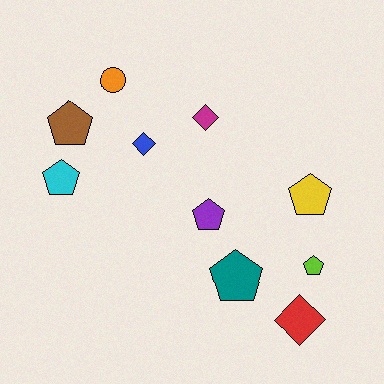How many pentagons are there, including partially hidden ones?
There are 6 pentagons.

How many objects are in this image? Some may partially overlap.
There are 10 objects.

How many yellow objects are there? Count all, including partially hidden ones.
There is 1 yellow object.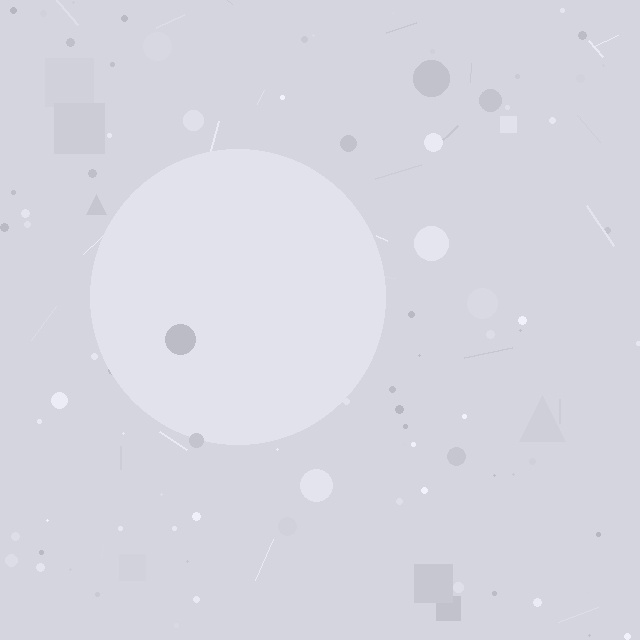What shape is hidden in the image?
A circle is hidden in the image.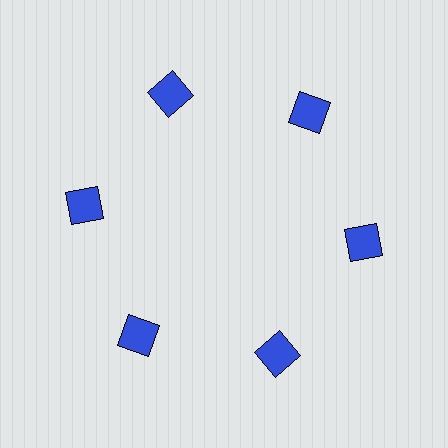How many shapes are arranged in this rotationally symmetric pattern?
There are 6 shapes, arranged in 6 groups of 1.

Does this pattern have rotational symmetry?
Yes, this pattern has 6-fold rotational symmetry. It looks the same after rotating 60 degrees around the center.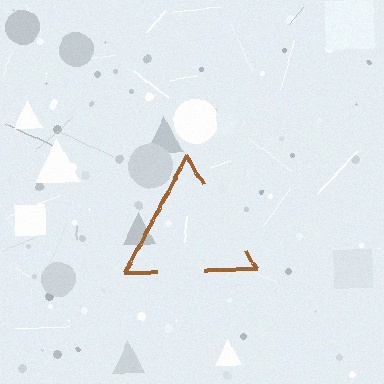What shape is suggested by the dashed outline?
The dashed outline suggests a triangle.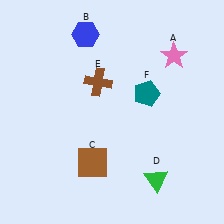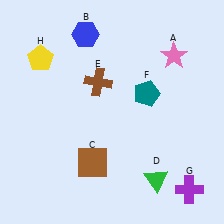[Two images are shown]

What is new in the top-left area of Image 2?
A yellow pentagon (H) was added in the top-left area of Image 2.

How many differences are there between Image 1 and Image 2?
There are 2 differences between the two images.